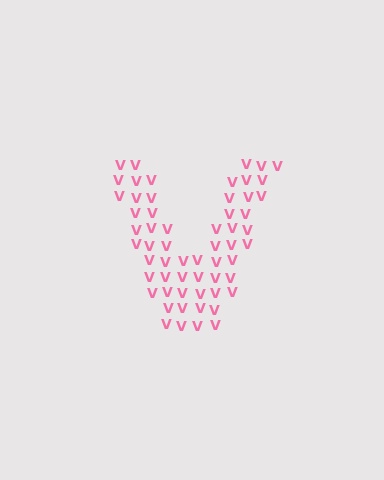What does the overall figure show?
The overall figure shows the letter V.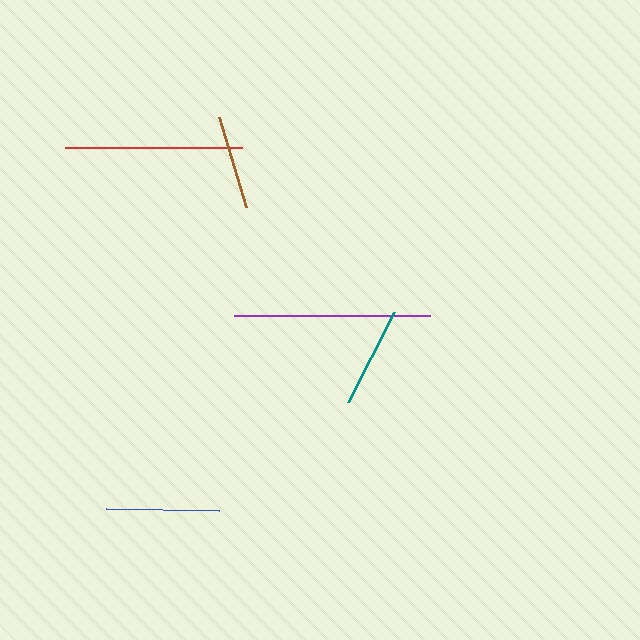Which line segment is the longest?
The purple line is the longest at approximately 196 pixels.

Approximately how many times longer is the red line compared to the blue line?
The red line is approximately 1.6 times the length of the blue line.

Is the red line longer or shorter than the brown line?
The red line is longer than the brown line.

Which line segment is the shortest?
The brown line is the shortest at approximately 93 pixels.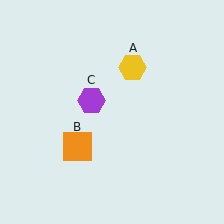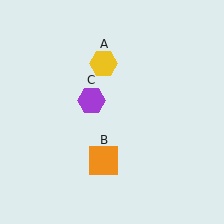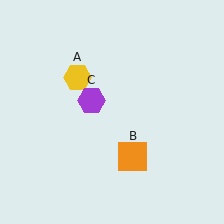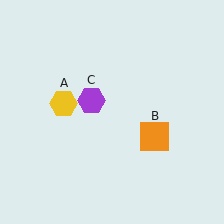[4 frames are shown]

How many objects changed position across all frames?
2 objects changed position: yellow hexagon (object A), orange square (object B).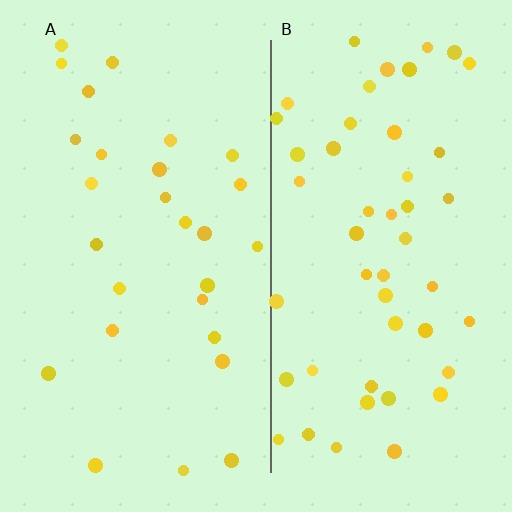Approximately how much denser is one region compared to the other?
Approximately 1.8× — region B over region A.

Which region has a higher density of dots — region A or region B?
B (the right).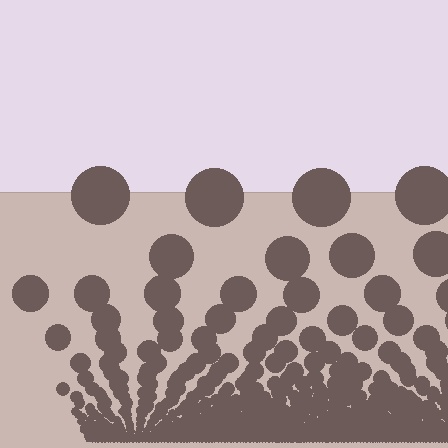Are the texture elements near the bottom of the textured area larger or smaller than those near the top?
Smaller. The gradient is inverted — elements near the bottom are smaller and denser.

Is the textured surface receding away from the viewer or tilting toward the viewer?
The surface appears to tilt toward the viewer. Texture elements get larger and sparser toward the top.